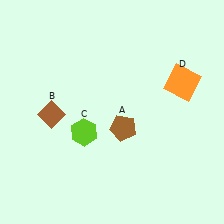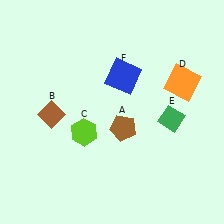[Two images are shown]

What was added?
A green diamond (E), a blue square (F) were added in Image 2.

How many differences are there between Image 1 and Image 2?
There are 2 differences between the two images.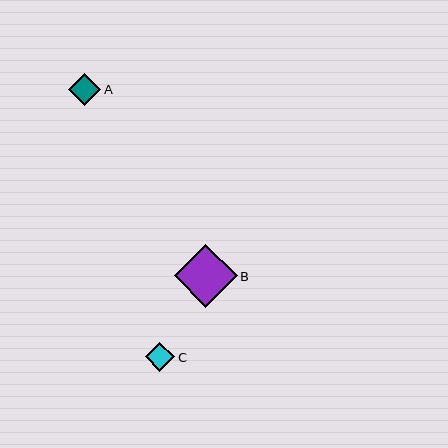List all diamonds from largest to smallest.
From largest to smallest: B, A, C.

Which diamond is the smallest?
Diamond C is the smallest with a size of approximately 29 pixels.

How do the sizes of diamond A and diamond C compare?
Diamond A and diamond C are approximately the same size.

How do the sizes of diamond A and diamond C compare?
Diamond A and diamond C are approximately the same size.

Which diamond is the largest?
Diamond B is the largest with a size of approximately 62 pixels.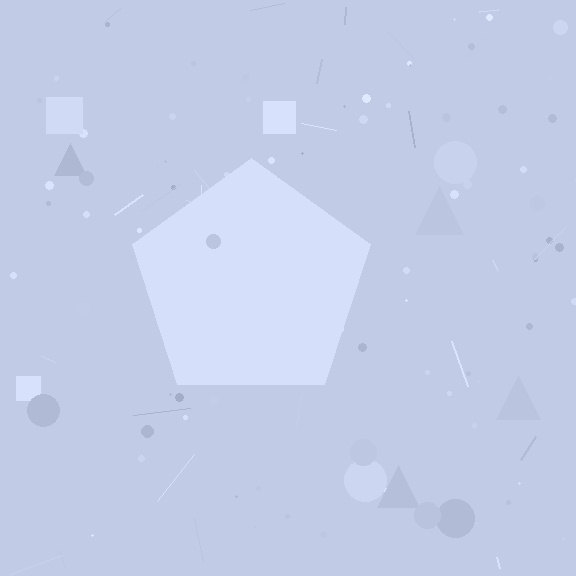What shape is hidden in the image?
A pentagon is hidden in the image.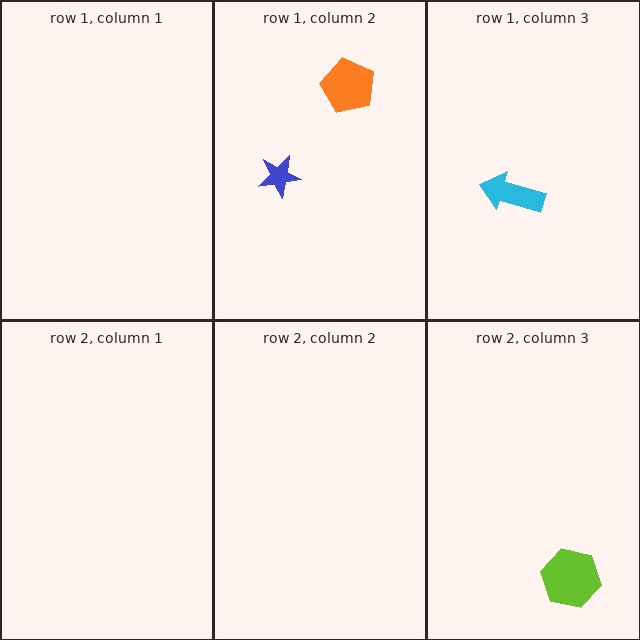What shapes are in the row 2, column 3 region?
The lime hexagon.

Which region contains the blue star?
The row 1, column 2 region.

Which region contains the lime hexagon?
The row 2, column 3 region.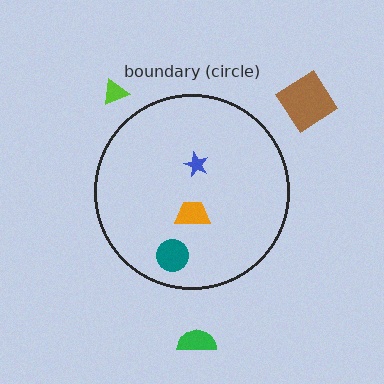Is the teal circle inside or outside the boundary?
Inside.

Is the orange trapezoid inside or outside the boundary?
Inside.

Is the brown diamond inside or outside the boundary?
Outside.